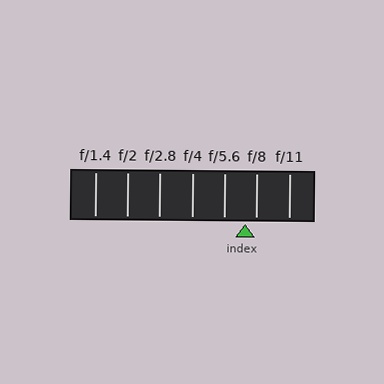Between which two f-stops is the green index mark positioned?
The index mark is between f/5.6 and f/8.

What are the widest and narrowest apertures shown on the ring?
The widest aperture shown is f/1.4 and the narrowest is f/11.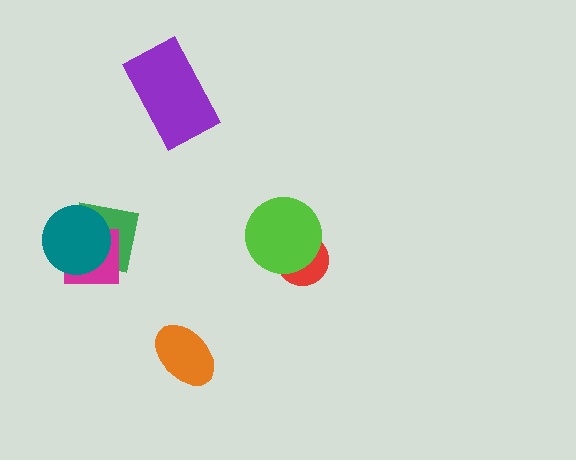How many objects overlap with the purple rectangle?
0 objects overlap with the purple rectangle.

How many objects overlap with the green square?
2 objects overlap with the green square.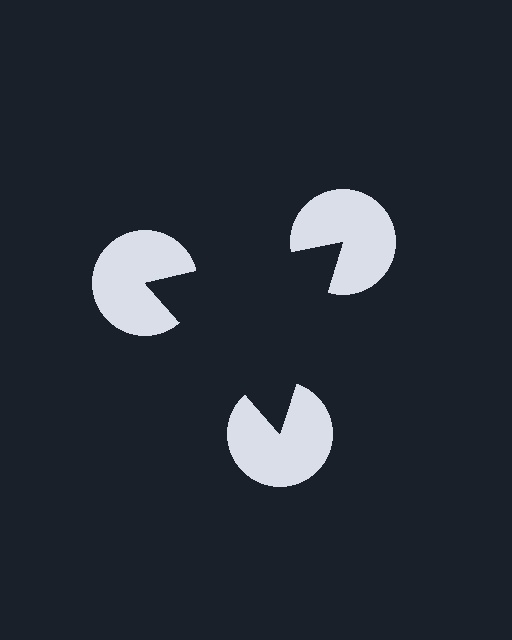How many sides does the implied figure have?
3 sides.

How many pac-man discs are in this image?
There are 3 — one at each vertex of the illusory triangle.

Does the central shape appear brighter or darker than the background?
It typically appears slightly darker than the background, even though no actual brightness change is drawn.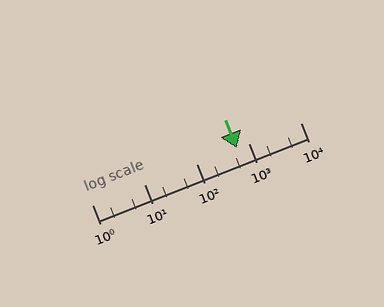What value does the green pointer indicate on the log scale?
The pointer indicates approximately 590.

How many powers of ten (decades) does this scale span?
The scale spans 4 decades, from 1 to 10000.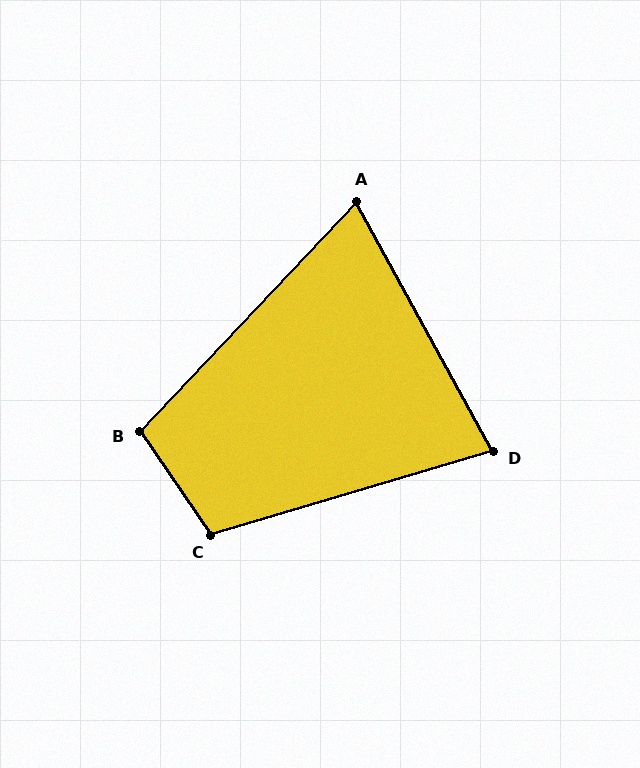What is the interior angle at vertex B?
Approximately 102 degrees (obtuse).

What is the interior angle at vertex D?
Approximately 78 degrees (acute).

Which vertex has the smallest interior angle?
A, at approximately 72 degrees.